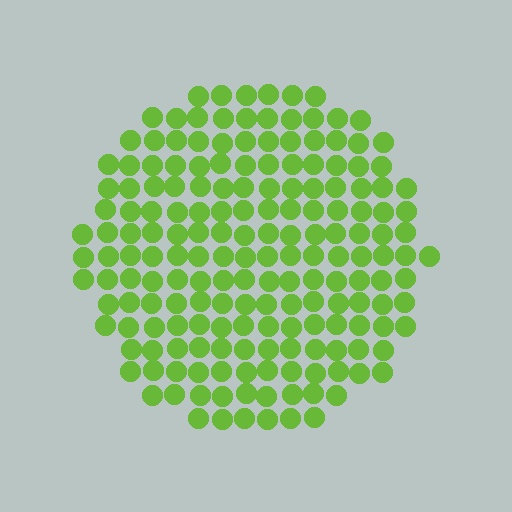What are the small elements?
The small elements are circles.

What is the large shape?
The large shape is a circle.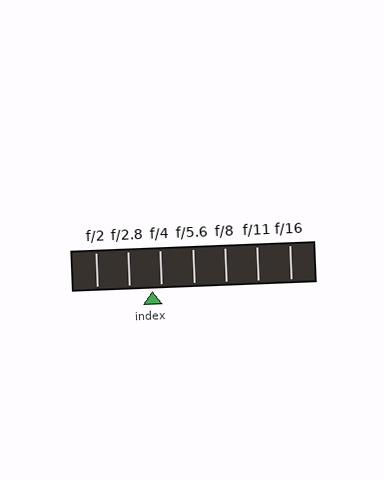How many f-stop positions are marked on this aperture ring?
There are 7 f-stop positions marked.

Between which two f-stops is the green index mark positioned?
The index mark is between f/2.8 and f/4.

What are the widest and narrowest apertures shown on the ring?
The widest aperture shown is f/2 and the narrowest is f/16.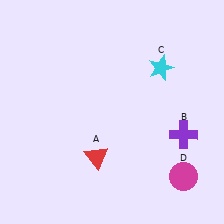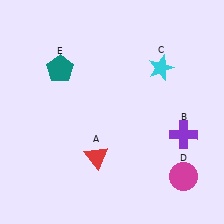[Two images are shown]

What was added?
A teal pentagon (E) was added in Image 2.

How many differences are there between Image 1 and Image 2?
There is 1 difference between the two images.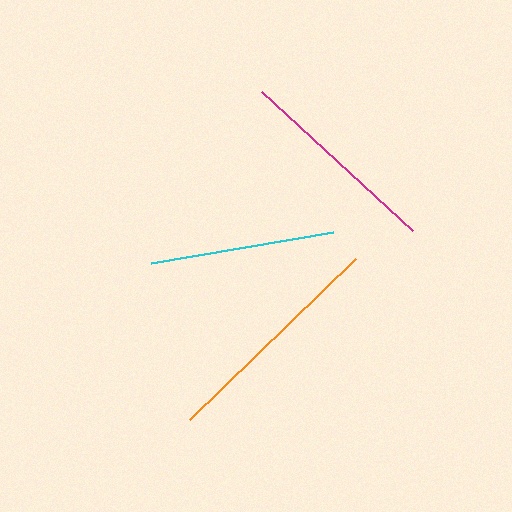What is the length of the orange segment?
The orange segment is approximately 231 pixels long.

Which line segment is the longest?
The orange line is the longest at approximately 231 pixels.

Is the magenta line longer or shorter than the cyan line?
The magenta line is longer than the cyan line.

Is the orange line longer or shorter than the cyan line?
The orange line is longer than the cyan line.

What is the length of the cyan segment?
The cyan segment is approximately 185 pixels long.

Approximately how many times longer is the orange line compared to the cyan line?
The orange line is approximately 1.3 times the length of the cyan line.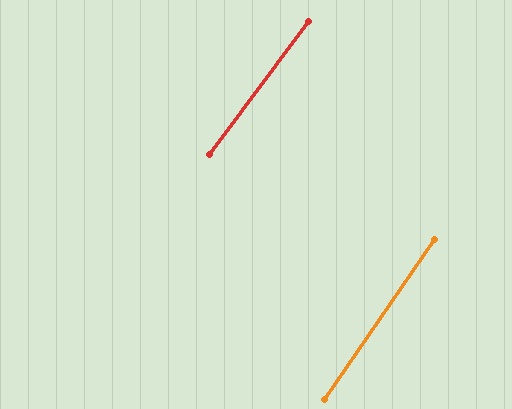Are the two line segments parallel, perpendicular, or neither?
Parallel — their directions differ by only 1.9°.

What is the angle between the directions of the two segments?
Approximately 2 degrees.